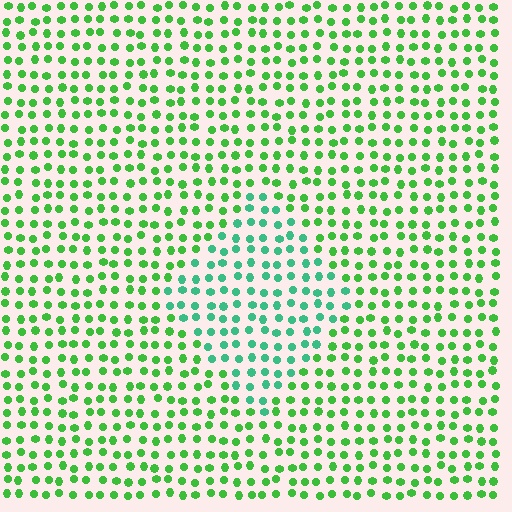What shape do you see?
I see a diamond.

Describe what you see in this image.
The image is filled with small green elements in a uniform arrangement. A diamond-shaped region is visible where the elements are tinted to a slightly different hue, forming a subtle color boundary.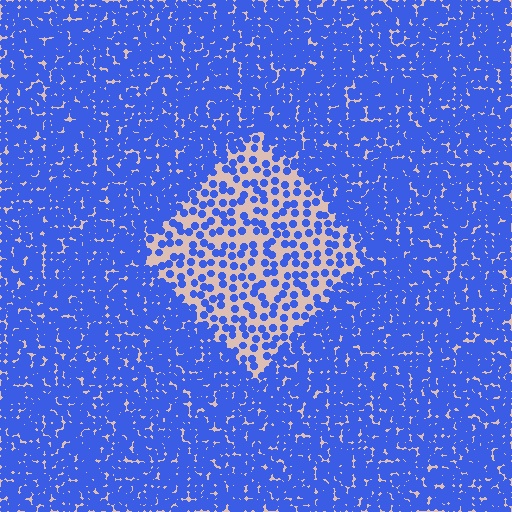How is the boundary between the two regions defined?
The boundary is defined by a change in element density (approximately 2.7x ratio). All elements are the same color, size, and shape.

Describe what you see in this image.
The image contains small blue elements arranged at two different densities. A diamond-shaped region is visible where the elements are less densely packed than the surrounding area.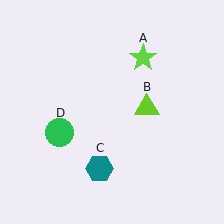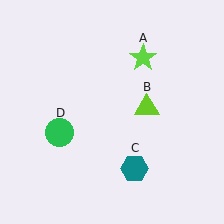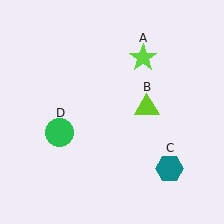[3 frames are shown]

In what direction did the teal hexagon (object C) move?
The teal hexagon (object C) moved right.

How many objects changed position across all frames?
1 object changed position: teal hexagon (object C).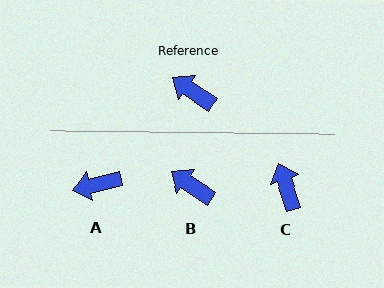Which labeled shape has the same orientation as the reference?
B.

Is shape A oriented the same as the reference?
No, it is off by about 48 degrees.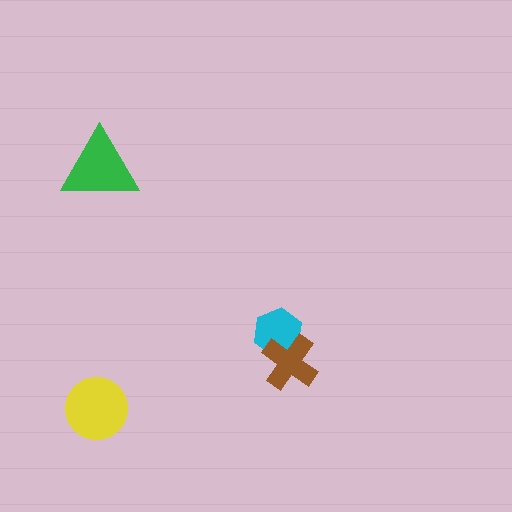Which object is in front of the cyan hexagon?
The brown cross is in front of the cyan hexagon.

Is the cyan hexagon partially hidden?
Yes, it is partially covered by another shape.